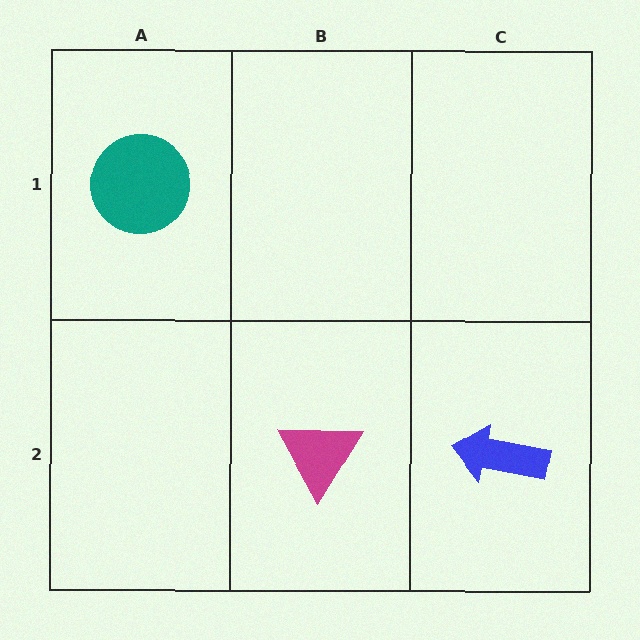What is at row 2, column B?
A magenta triangle.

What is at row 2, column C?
A blue arrow.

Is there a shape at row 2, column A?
No, that cell is empty.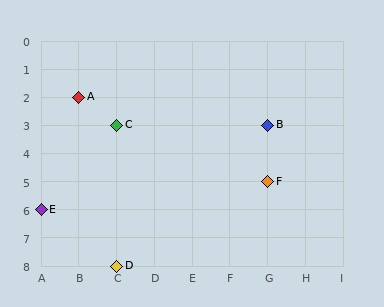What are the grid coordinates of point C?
Point C is at grid coordinates (C, 3).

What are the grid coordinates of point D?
Point D is at grid coordinates (C, 8).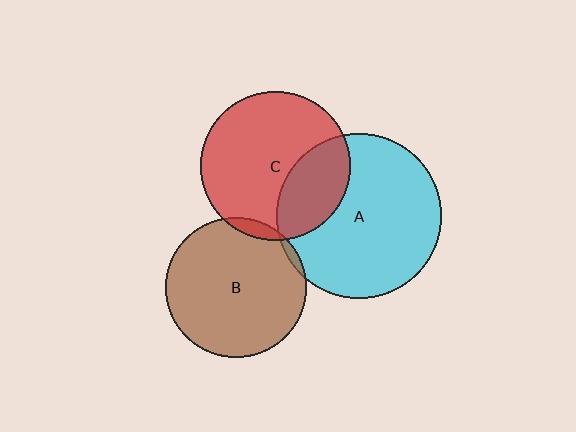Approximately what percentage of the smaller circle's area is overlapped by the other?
Approximately 5%.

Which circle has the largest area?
Circle A (cyan).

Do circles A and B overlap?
Yes.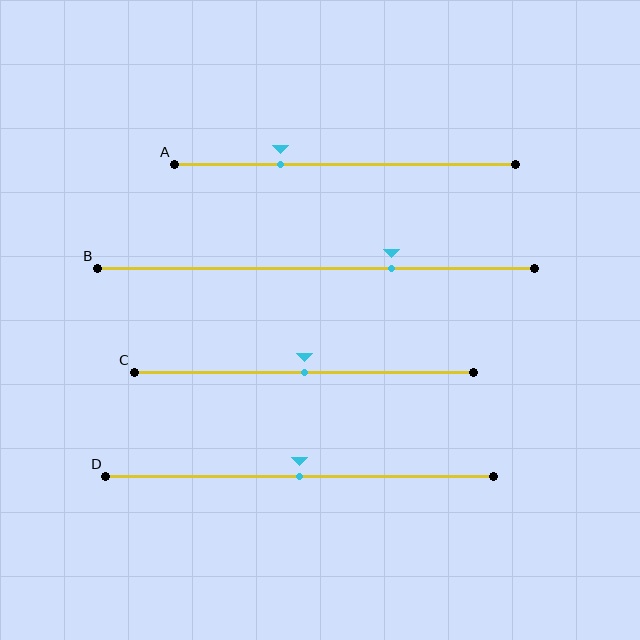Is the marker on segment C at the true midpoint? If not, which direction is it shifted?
Yes, the marker on segment C is at the true midpoint.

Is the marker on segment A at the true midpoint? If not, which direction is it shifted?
No, the marker on segment A is shifted to the left by about 19% of the segment length.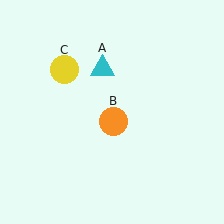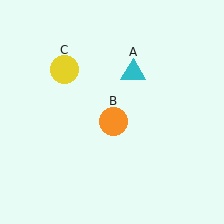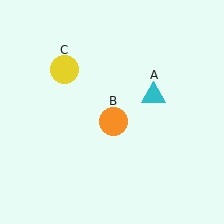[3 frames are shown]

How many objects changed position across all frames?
1 object changed position: cyan triangle (object A).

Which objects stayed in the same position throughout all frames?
Orange circle (object B) and yellow circle (object C) remained stationary.